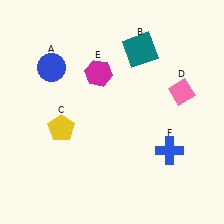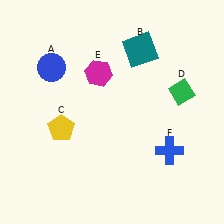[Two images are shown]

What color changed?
The diamond (D) changed from pink in Image 1 to green in Image 2.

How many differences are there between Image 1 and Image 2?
There is 1 difference between the two images.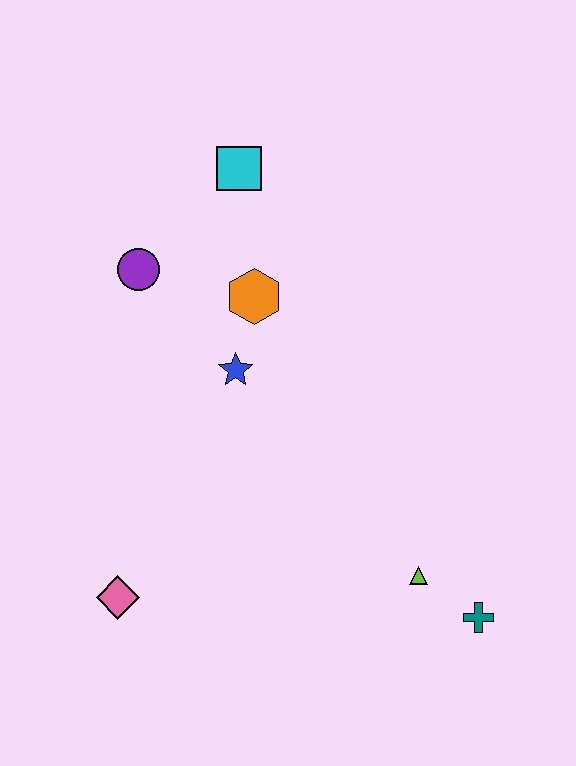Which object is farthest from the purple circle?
The teal cross is farthest from the purple circle.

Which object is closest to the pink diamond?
The blue star is closest to the pink diamond.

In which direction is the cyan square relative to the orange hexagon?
The cyan square is above the orange hexagon.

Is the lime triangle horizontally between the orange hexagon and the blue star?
No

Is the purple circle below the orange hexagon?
No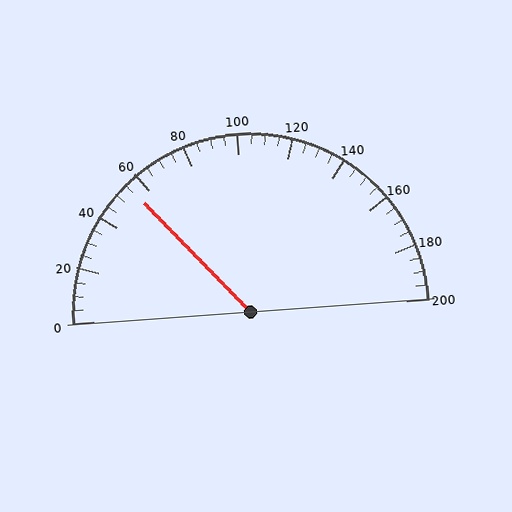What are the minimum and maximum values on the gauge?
The gauge ranges from 0 to 200.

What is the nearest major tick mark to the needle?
The nearest major tick mark is 60.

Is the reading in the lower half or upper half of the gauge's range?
The reading is in the lower half of the range (0 to 200).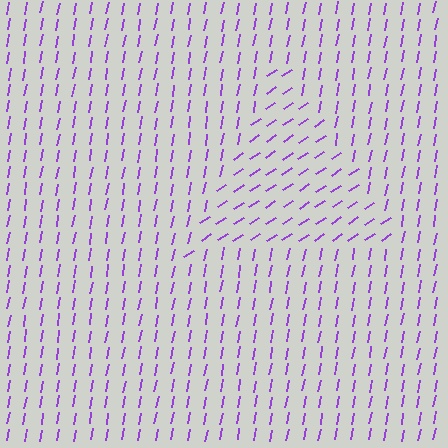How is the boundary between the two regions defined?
The boundary is defined purely by a change in line orientation (approximately 45 degrees difference). All lines are the same color and thickness.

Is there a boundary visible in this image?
Yes, there is a texture boundary formed by a change in line orientation.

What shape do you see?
I see a triangle.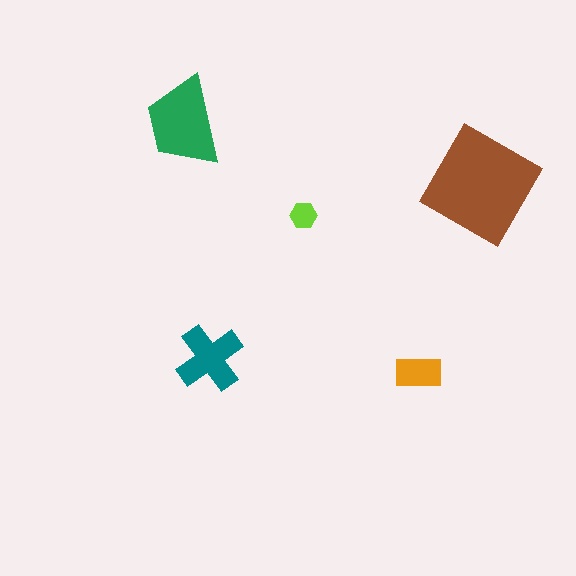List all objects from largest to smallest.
The brown diamond, the green trapezoid, the teal cross, the orange rectangle, the lime hexagon.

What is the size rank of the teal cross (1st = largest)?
3rd.